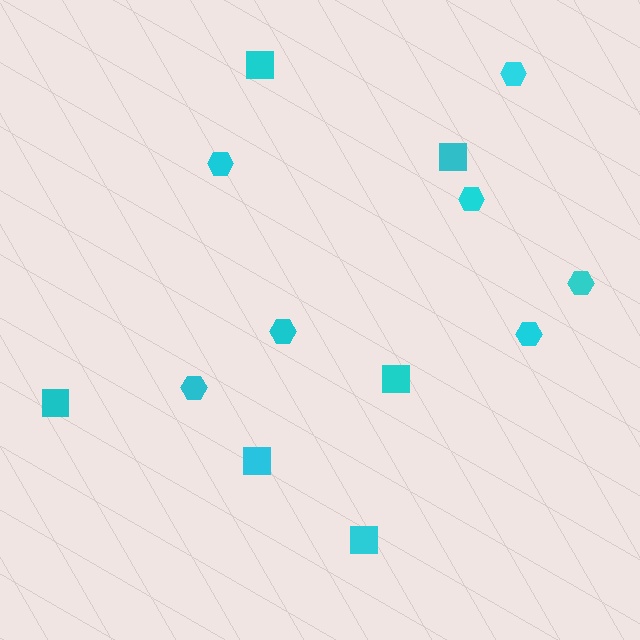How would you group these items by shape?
There are 2 groups: one group of hexagons (7) and one group of squares (6).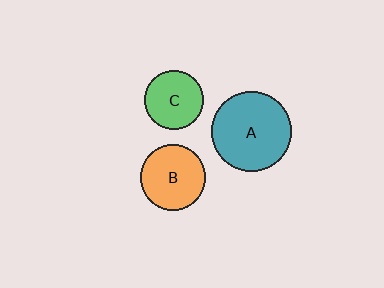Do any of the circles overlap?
No, none of the circles overlap.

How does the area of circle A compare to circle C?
Approximately 1.9 times.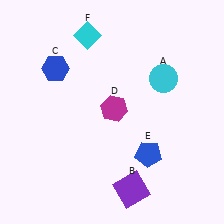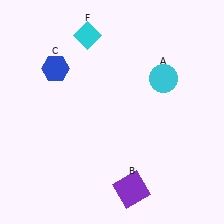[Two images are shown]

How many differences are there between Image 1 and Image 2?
There are 2 differences between the two images.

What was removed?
The blue pentagon (E), the magenta hexagon (D) were removed in Image 2.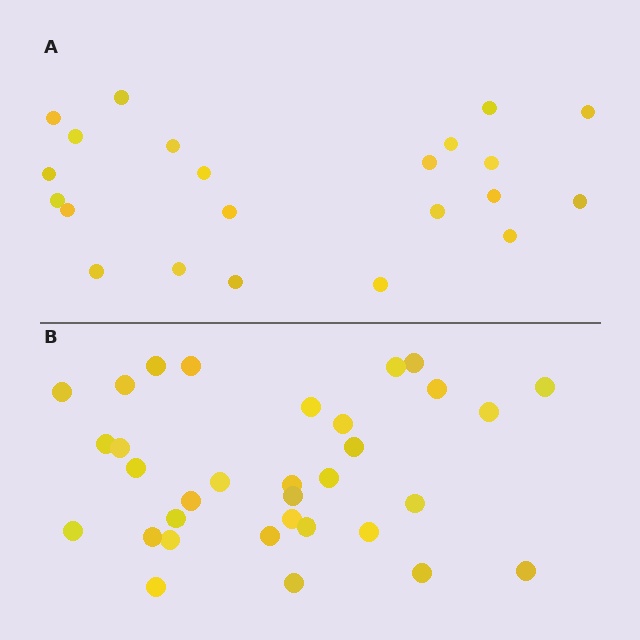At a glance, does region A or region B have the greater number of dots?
Region B (the bottom region) has more dots.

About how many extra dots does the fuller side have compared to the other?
Region B has roughly 12 or so more dots than region A.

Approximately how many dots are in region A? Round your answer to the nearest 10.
About 20 dots. (The exact count is 22, which rounds to 20.)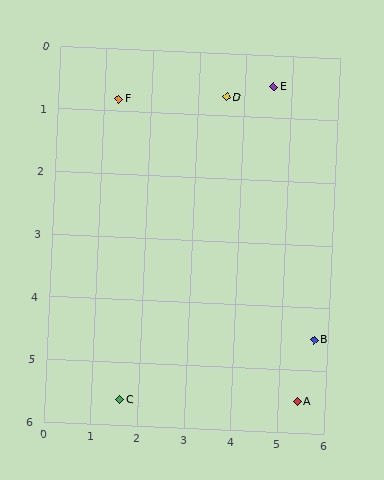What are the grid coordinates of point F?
Point F is at approximately (1.3, 0.8).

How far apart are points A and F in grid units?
Points A and F are about 6.2 grid units apart.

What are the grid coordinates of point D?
Point D is at approximately (3.6, 0.7).